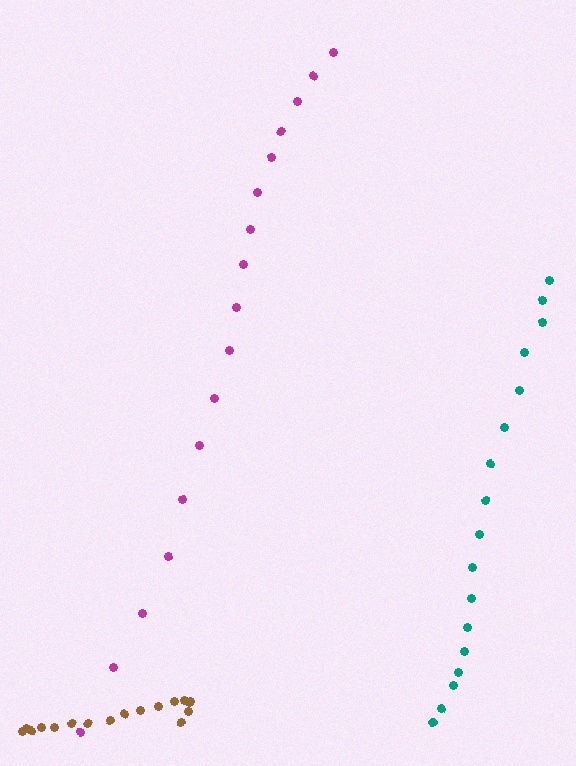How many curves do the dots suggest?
There are 3 distinct paths.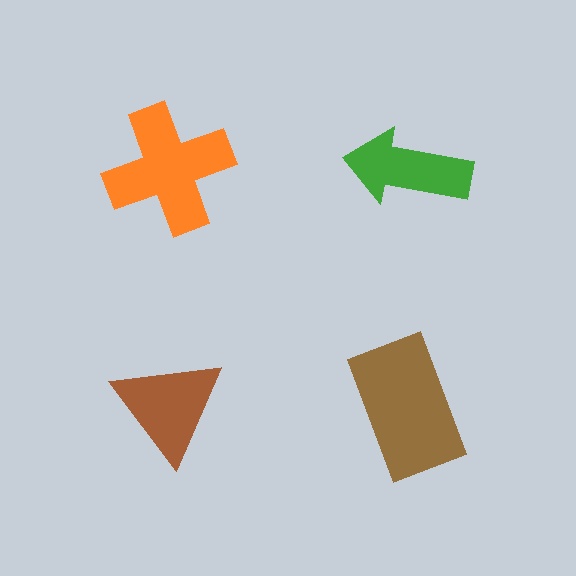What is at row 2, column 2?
A brown rectangle.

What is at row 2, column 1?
A brown triangle.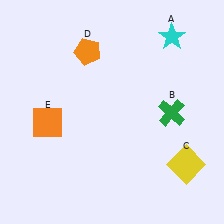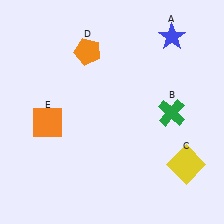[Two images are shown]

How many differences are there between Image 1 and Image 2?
There is 1 difference between the two images.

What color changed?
The star (A) changed from cyan in Image 1 to blue in Image 2.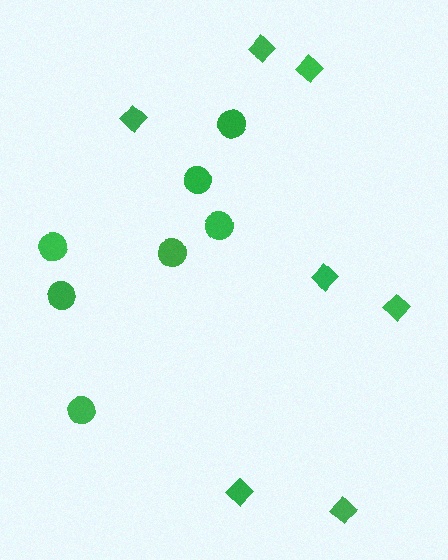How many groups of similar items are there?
There are 2 groups: one group of diamonds (7) and one group of circles (7).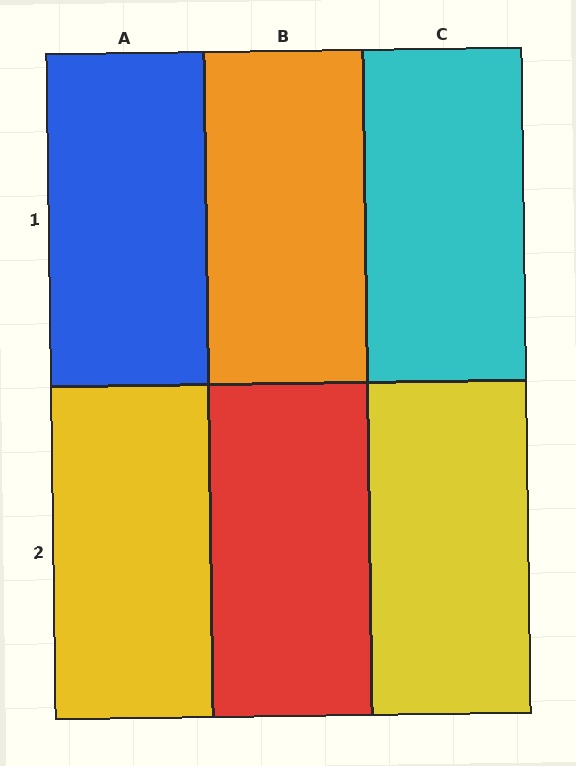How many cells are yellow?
2 cells are yellow.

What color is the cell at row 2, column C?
Yellow.